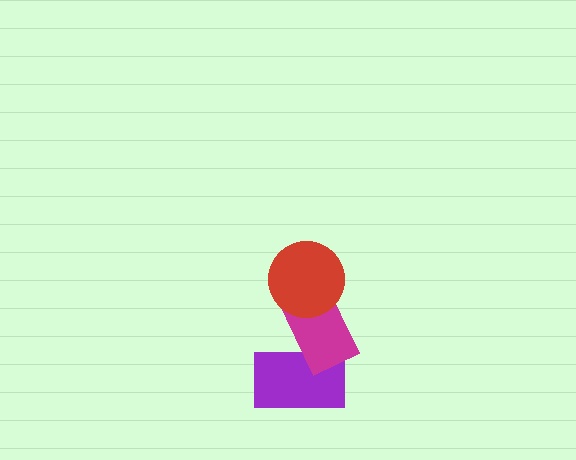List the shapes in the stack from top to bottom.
From top to bottom: the red circle, the magenta rectangle, the purple rectangle.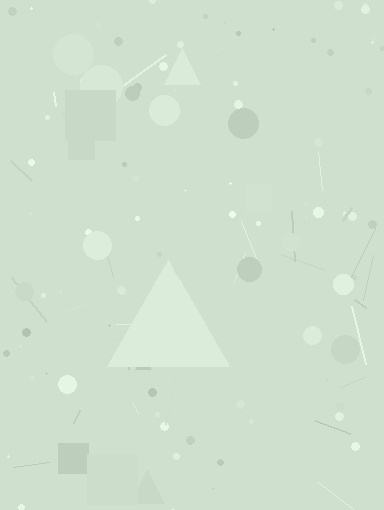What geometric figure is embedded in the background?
A triangle is embedded in the background.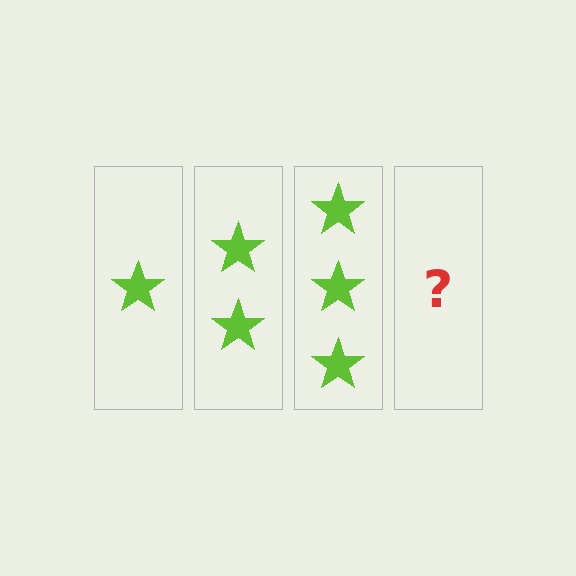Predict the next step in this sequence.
The next step is 4 stars.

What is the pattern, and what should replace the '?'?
The pattern is that each step adds one more star. The '?' should be 4 stars.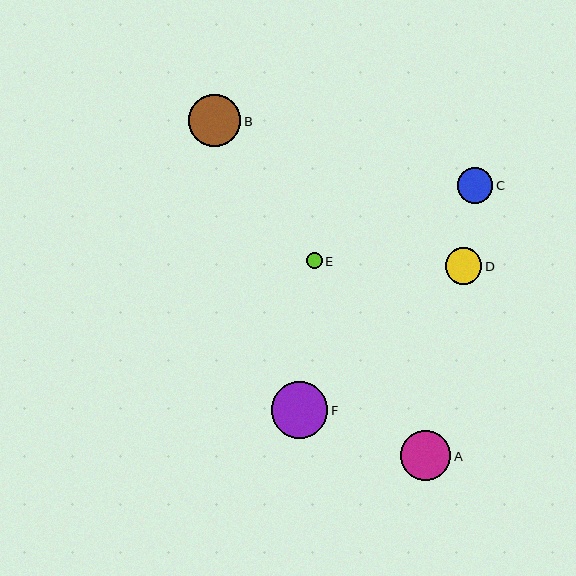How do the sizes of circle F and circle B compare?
Circle F and circle B are approximately the same size.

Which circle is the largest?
Circle F is the largest with a size of approximately 56 pixels.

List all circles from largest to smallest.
From largest to smallest: F, B, A, D, C, E.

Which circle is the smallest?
Circle E is the smallest with a size of approximately 16 pixels.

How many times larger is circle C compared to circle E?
Circle C is approximately 2.2 times the size of circle E.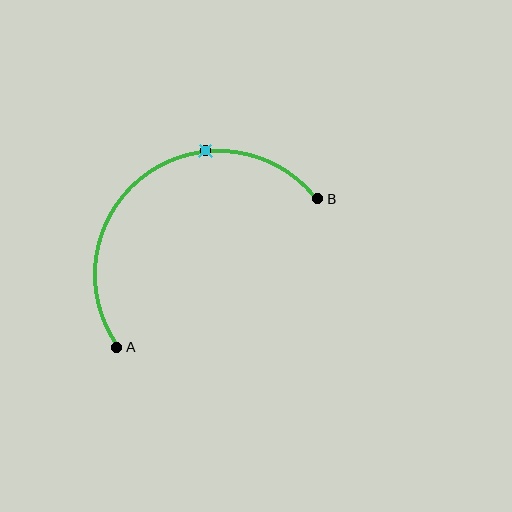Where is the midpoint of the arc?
The arc midpoint is the point on the curve farthest from the straight line joining A and B. It sits above and to the left of that line.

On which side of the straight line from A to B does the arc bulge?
The arc bulges above and to the left of the straight line connecting A and B.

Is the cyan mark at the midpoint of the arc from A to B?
No. The cyan mark lies on the arc but is closer to endpoint B. The arc midpoint would be at the point on the curve equidistant along the arc from both A and B.